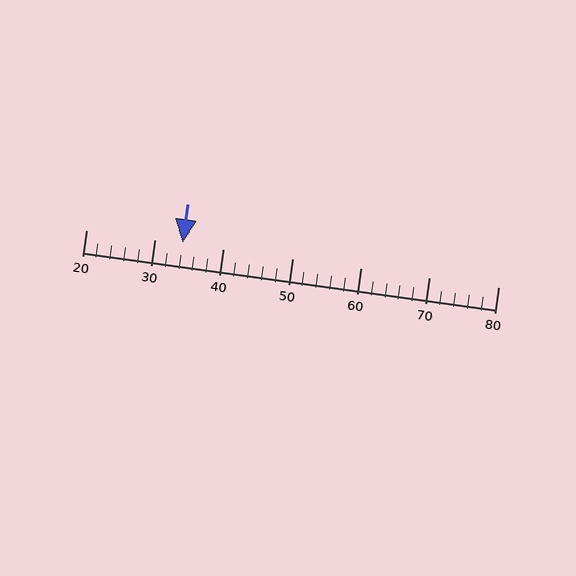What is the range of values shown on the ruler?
The ruler shows values from 20 to 80.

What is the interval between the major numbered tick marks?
The major tick marks are spaced 10 units apart.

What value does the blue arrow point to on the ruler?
The blue arrow points to approximately 34.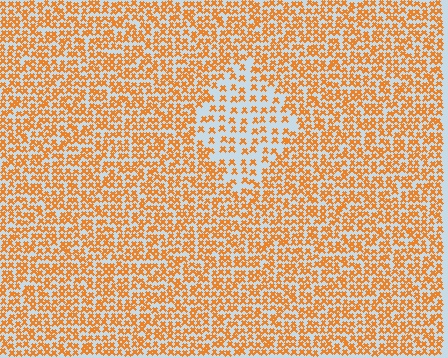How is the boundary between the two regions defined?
The boundary is defined by a change in element density (approximately 2.0x ratio). All elements are the same color, size, and shape.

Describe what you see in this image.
The image contains small orange elements arranged at two different densities. A diamond-shaped region is visible where the elements are less densely packed than the surrounding area.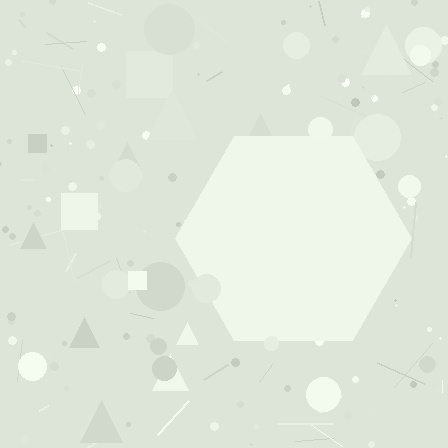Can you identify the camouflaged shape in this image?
The camouflaged shape is a hexagon.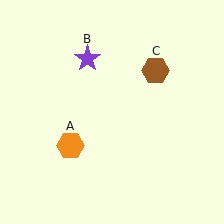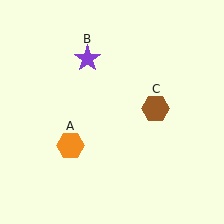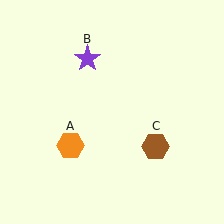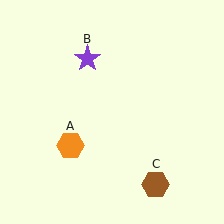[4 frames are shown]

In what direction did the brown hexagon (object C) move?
The brown hexagon (object C) moved down.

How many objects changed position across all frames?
1 object changed position: brown hexagon (object C).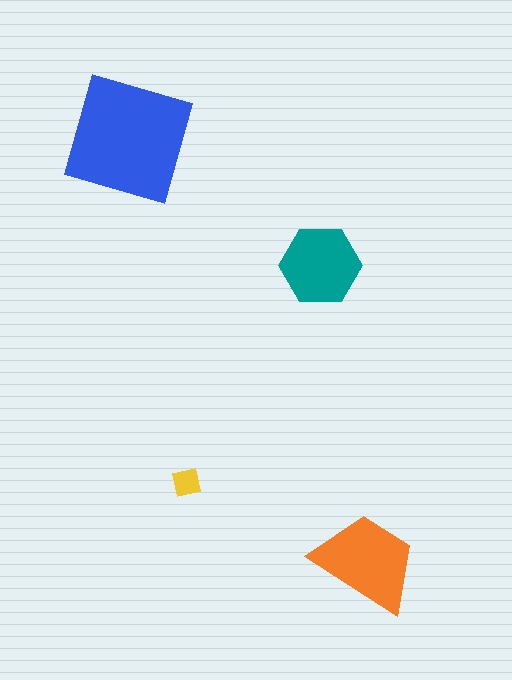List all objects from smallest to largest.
The yellow square, the teal hexagon, the orange trapezoid, the blue square.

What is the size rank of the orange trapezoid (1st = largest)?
2nd.